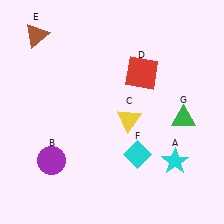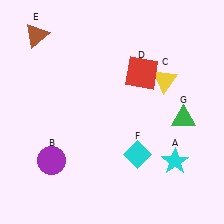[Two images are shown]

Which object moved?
The yellow triangle (C) moved up.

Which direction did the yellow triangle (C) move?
The yellow triangle (C) moved up.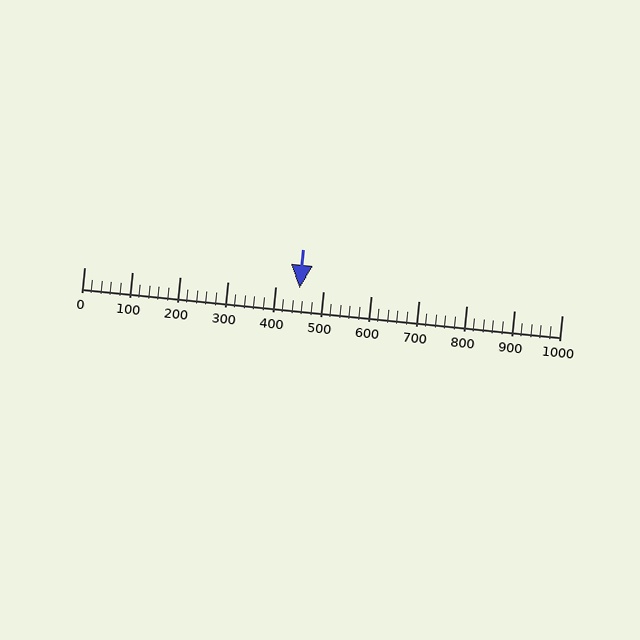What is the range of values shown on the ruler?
The ruler shows values from 0 to 1000.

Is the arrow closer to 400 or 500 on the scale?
The arrow is closer to 500.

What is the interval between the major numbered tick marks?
The major tick marks are spaced 100 units apart.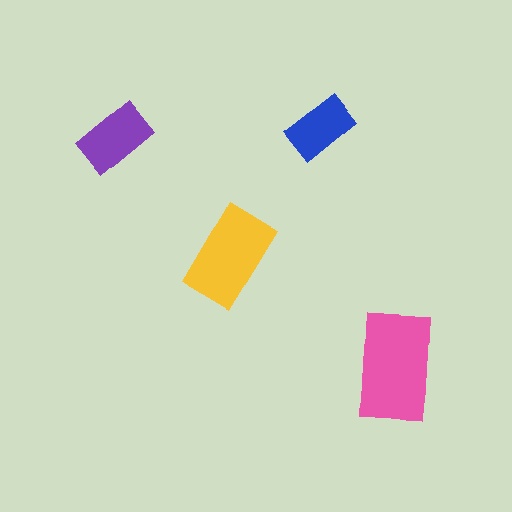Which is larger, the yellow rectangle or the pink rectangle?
The pink one.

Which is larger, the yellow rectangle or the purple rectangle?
The yellow one.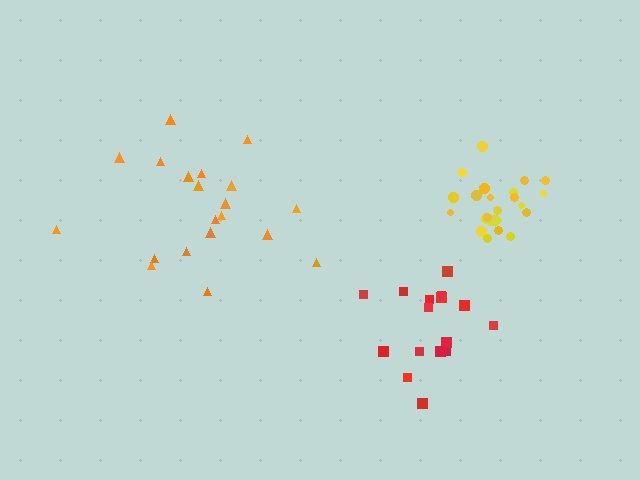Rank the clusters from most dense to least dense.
yellow, red, orange.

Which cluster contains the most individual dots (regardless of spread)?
Yellow (24).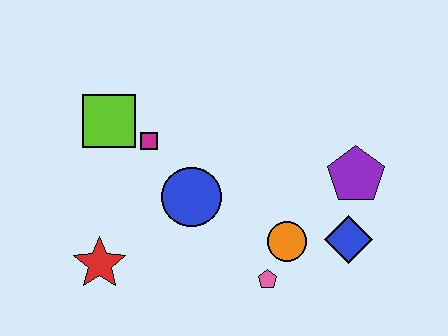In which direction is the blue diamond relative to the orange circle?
The blue diamond is to the right of the orange circle.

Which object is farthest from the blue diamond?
The lime square is farthest from the blue diamond.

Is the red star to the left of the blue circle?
Yes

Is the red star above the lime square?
No